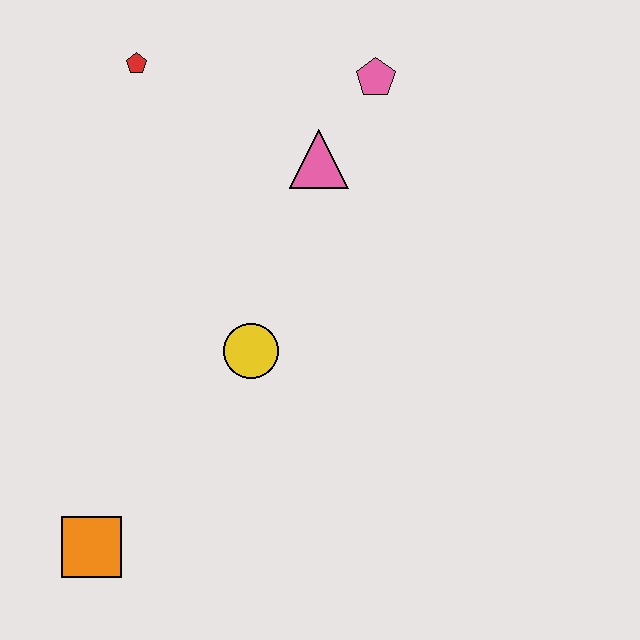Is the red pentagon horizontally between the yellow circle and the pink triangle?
No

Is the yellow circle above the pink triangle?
No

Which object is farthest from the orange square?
The pink pentagon is farthest from the orange square.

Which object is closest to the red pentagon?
The pink triangle is closest to the red pentagon.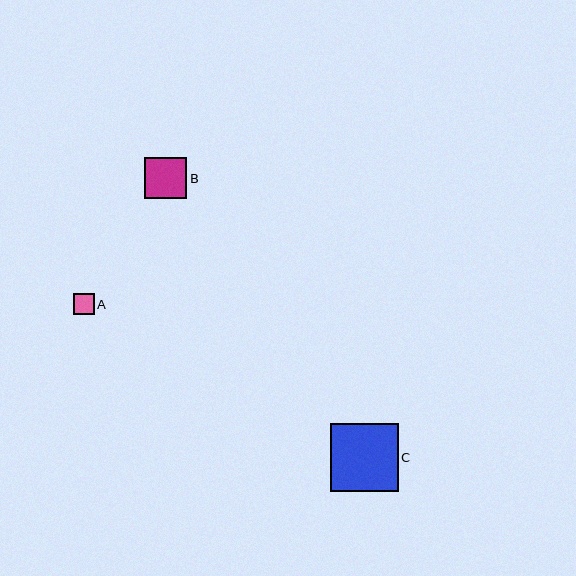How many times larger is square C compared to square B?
Square C is approximately 1.6 times the size of square B.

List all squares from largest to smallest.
From largest to smallest: C, B, A.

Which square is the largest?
Square C is the largest with a size of approximately 68 pixels.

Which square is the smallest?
Square A is the smallest with a size of approximately 21 pixels.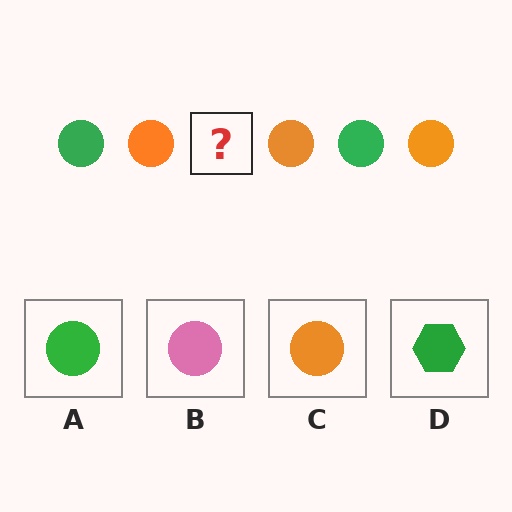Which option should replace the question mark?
Option A.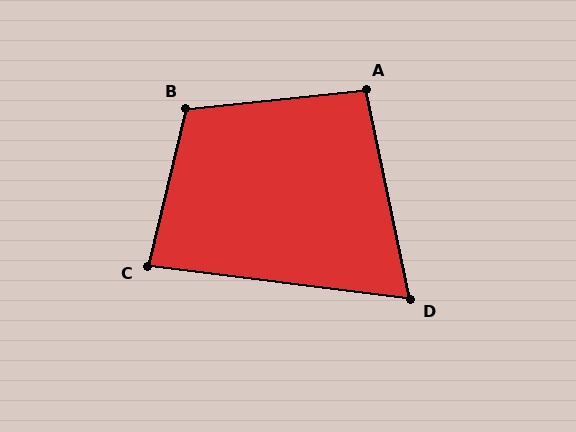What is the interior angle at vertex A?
Approximately 96 degrees (obtuse).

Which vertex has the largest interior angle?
B, at approximately 109 degrees.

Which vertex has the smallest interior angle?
D, at approximately 71 degrees.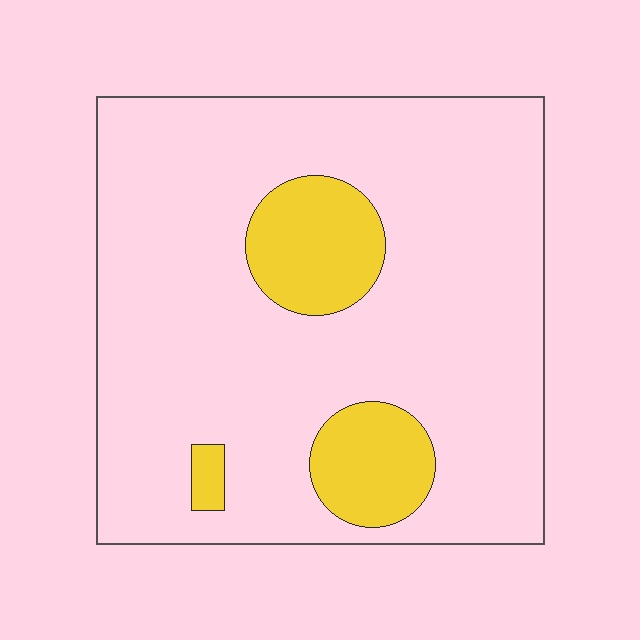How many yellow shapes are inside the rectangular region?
3.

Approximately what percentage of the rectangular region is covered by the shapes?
Approximately 15%.